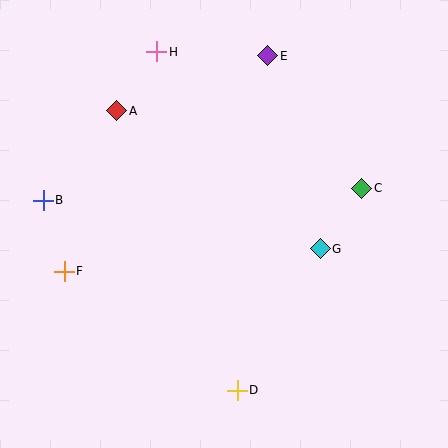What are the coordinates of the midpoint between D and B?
The midpoint between D and B is at (140, 295).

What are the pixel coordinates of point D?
Point D is at (237, 390).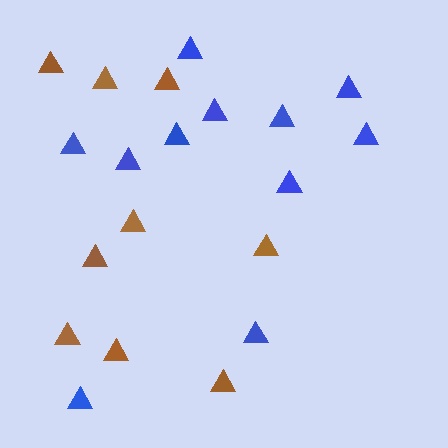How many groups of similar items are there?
There are 2 groups: one group of brown triangles (9) and one group of blue triangles (11).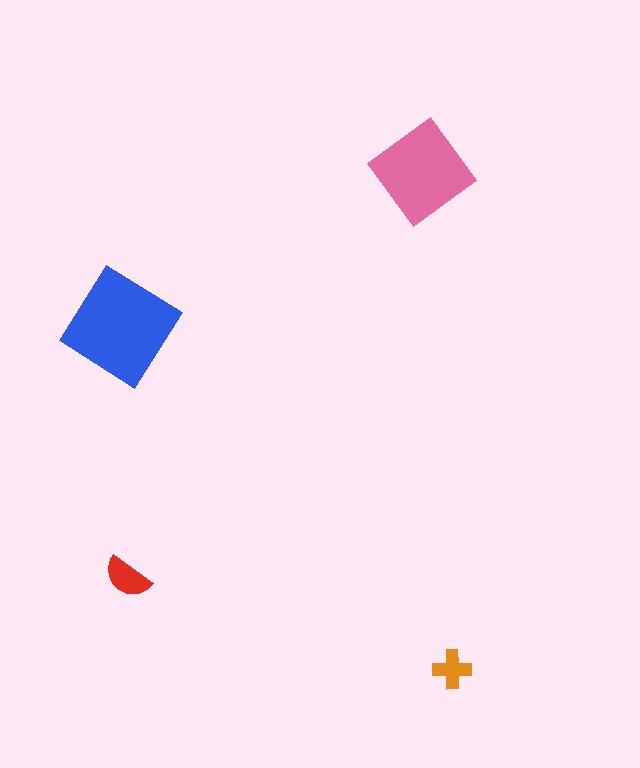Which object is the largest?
The blue diamond.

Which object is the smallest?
The orange cross.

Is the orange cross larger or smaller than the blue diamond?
Smaller.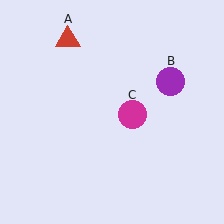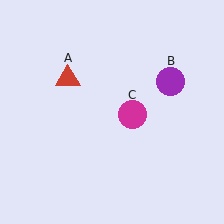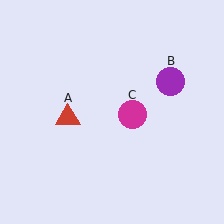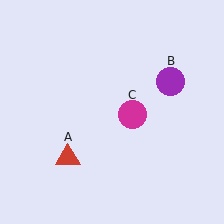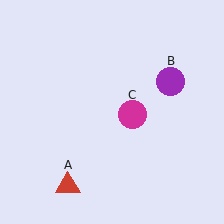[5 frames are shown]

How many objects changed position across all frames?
1 object changed position: red triangle (object A).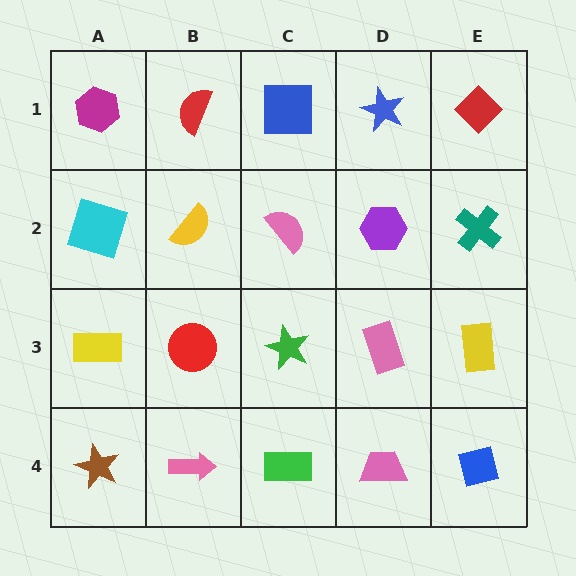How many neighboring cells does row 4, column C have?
3.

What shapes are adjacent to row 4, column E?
A yellow rectangle (row 3, column E), a pink trapezoid (row 4, column D).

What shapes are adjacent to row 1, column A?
A cyan square (row 2, column A), a red semicircle (row 1, column B).